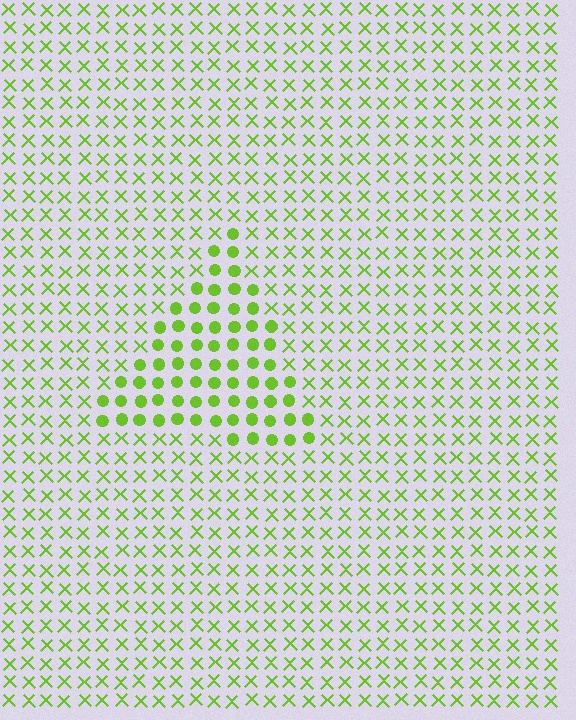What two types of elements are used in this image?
The image uses circles inside the triangle region and X marks outside it.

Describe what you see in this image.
The image is filled with small lime elements arranged in a uniform grid. A triangle-shaped region contains circles, while the surrounding area contains X marks. The boundary is defined purely by the change in element shape.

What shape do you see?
I see a triangle.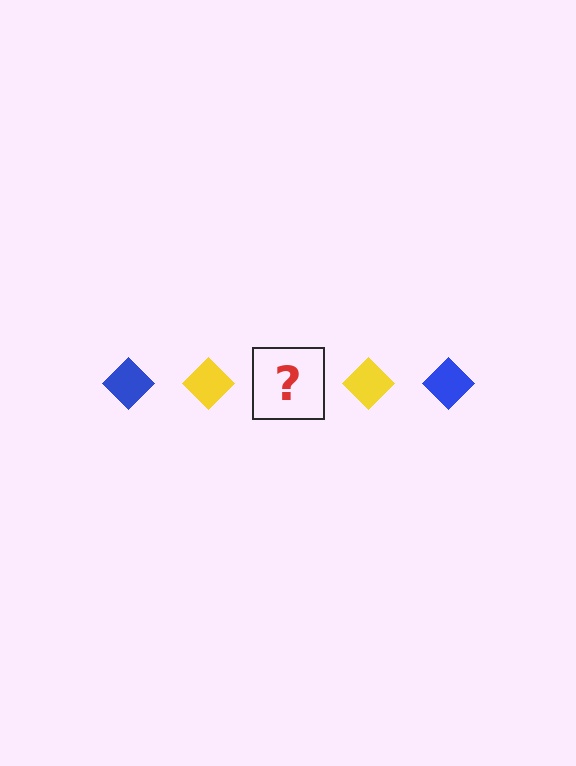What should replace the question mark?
The question mark should be replaced with a blue diamond.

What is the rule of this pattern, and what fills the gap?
The rule is that the pattern cycles through blue, yellow diamonds. The gap should be filled with a blue diamond.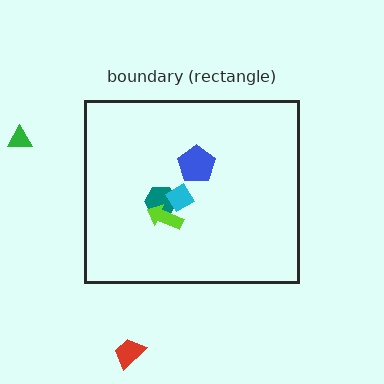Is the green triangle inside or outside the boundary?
Outside.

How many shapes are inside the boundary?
4 inside, 2 outside.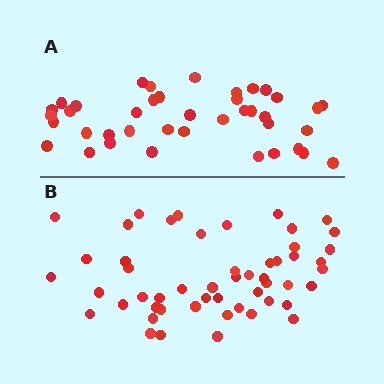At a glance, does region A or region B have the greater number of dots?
Region B (the bottom region) has more dots.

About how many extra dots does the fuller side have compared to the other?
Region B has roughly 12 or so more dots than region A.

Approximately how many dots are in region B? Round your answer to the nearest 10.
About 50 dots. (The exact count is 52, which rounds to 50.)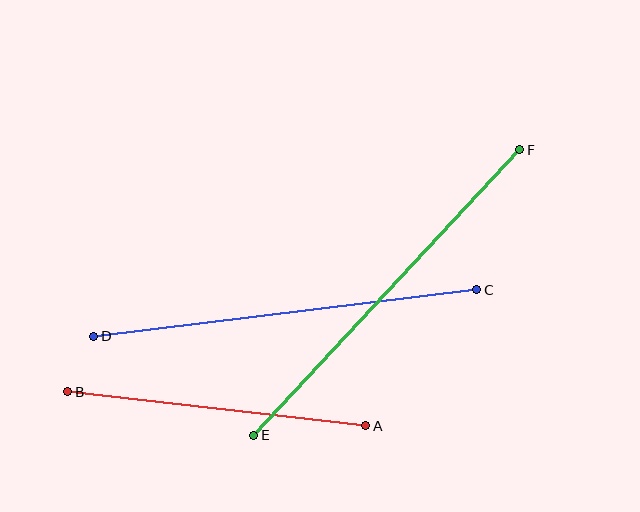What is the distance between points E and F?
The distance is approximately 390 pixels.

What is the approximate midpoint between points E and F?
The midpoint is at approximately (387, 293) pixels.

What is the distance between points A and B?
The distance is approximately 300 pixels.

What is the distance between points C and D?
The distance is approximately 385 pixels.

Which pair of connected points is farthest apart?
Points E and F are farthest apart.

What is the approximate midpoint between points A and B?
The midpoint is at approximately (217, 409) pixels.